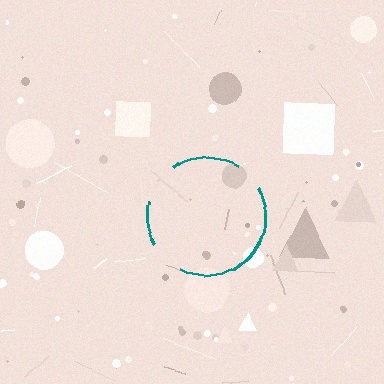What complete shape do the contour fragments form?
The contour fragments form a circle.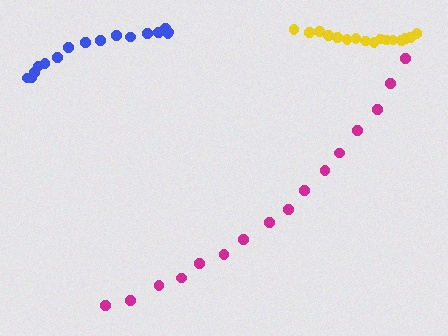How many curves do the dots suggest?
There are 3 distinct paths.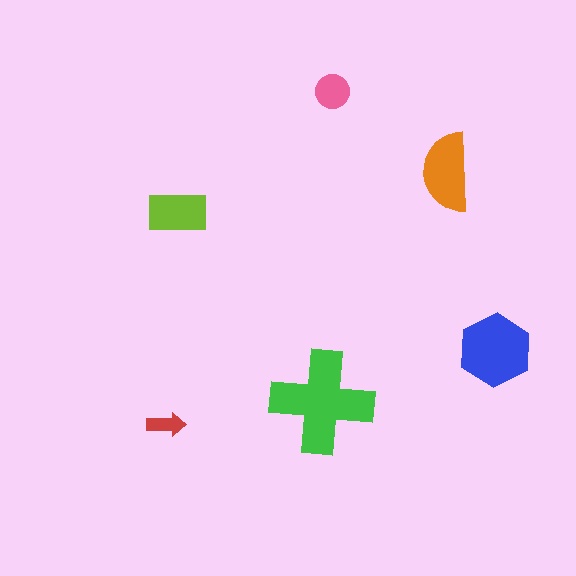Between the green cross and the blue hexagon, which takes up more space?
The green cross.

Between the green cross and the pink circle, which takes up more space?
The green cross.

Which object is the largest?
The green cross.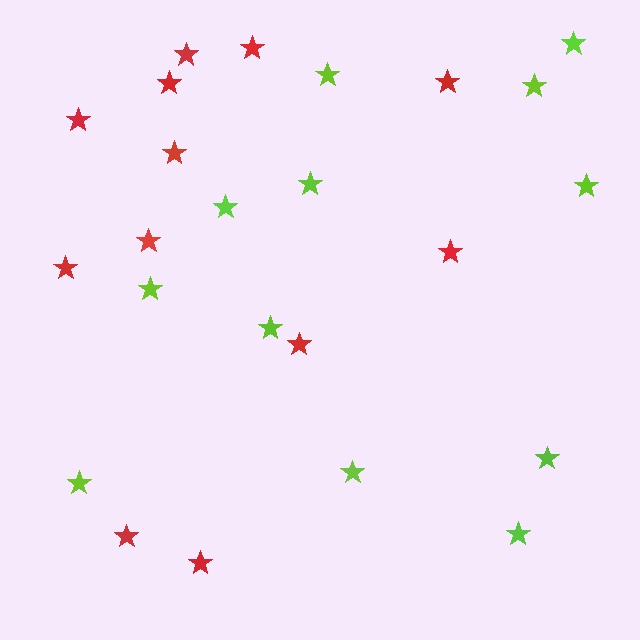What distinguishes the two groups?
There are 2 groups: one group of lime stars (12) and one group of red stars (12).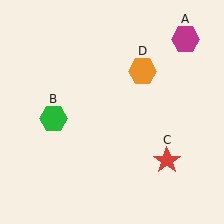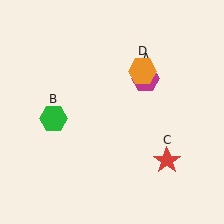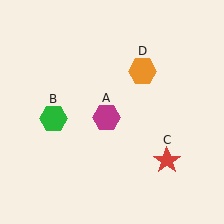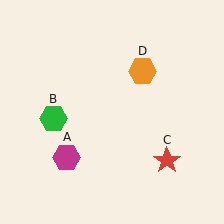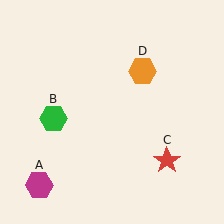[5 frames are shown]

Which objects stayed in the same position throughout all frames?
Green hexagon (object B) and red star (object C) and orange hexagon (object D) remained stationary.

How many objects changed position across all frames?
1 object changed position: magenta hexagon (object A).